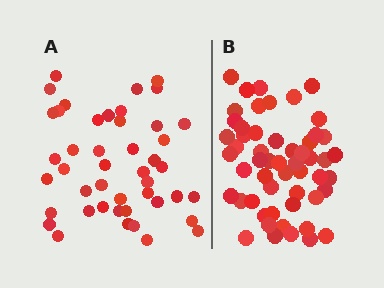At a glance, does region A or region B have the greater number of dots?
Region B (the right region) has more dots.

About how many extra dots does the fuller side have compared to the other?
Region B has roughly 8 or so more dots than region A.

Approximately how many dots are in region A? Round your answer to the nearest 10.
About 40 dots. (The exact count is 45, which rounds to 40.)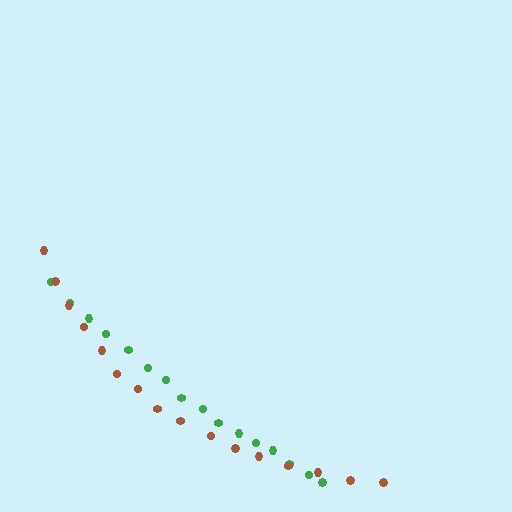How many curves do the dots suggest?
There are 2 distinct paths.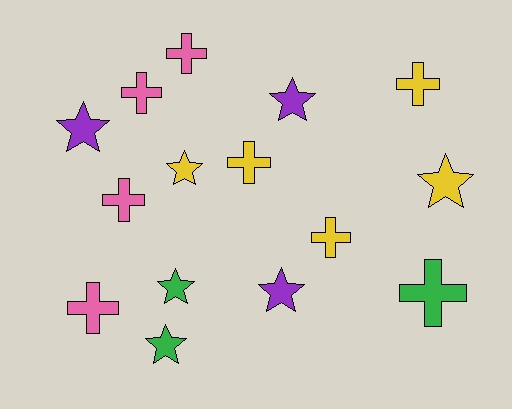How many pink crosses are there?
There are 4 pink crosses.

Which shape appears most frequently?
Cross, with 8 objects.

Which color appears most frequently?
Yellow, with 5 objects.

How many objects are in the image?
There are 15 objects.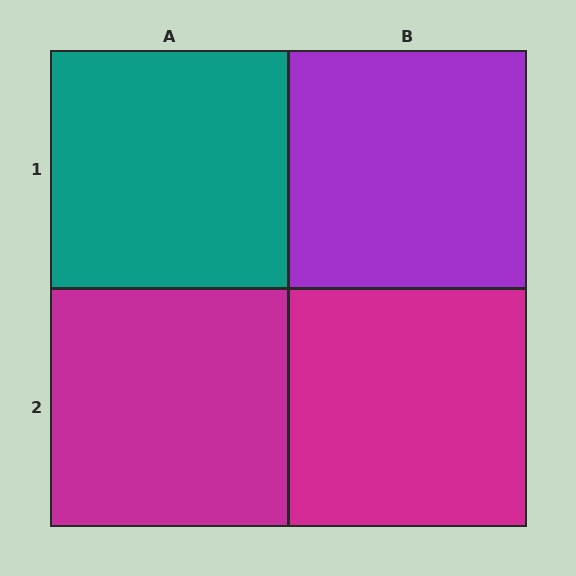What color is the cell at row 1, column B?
Purple.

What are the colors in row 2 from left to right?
Magenta, magenta.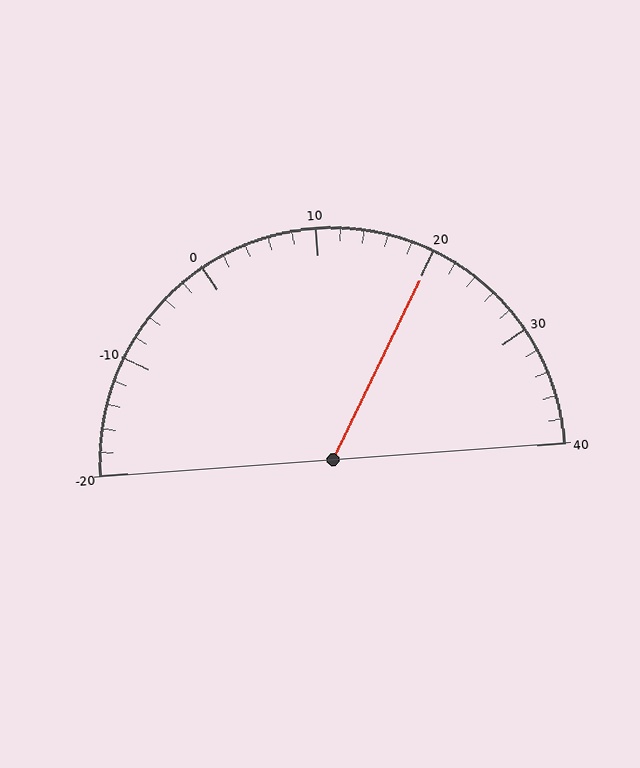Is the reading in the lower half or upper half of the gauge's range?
The reading is in the upper half of the range (-20 to 40).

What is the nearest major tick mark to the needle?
The nearest major tick mark is 20.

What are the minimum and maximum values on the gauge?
The gauge ranges from -20 to 40.